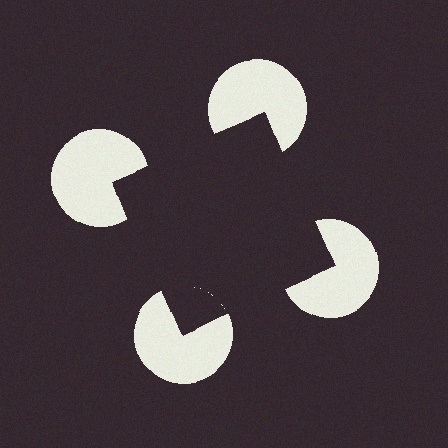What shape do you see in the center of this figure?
An illusory square — its edges are inferred from the aligned wedge cuts in the pac-man discs, not physically drawn.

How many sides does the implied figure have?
4 sides.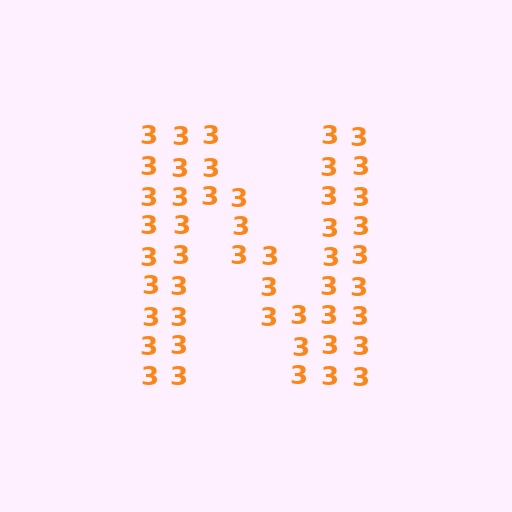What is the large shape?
The large shape is the letter N.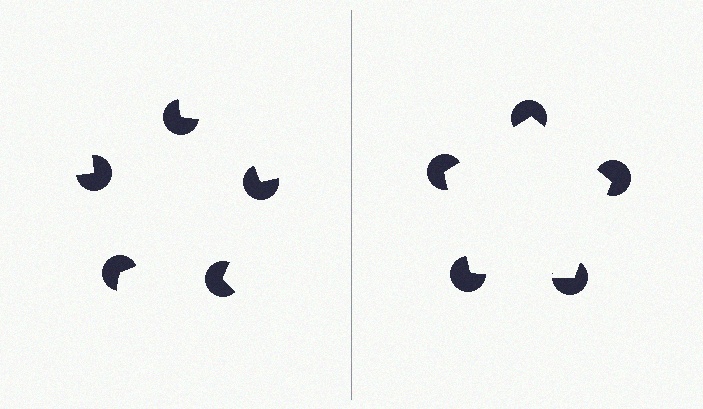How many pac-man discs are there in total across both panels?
10 — 5 on each side.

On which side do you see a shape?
An illusory pentagon appears on the right side. On the left side the wedge cuts are rotated, so no coherent shape forms.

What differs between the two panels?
The pac-man discs are positioned identically on both sides; only the wedge orientations differ. On the right they align to a pentagon; on the left they are misaligned.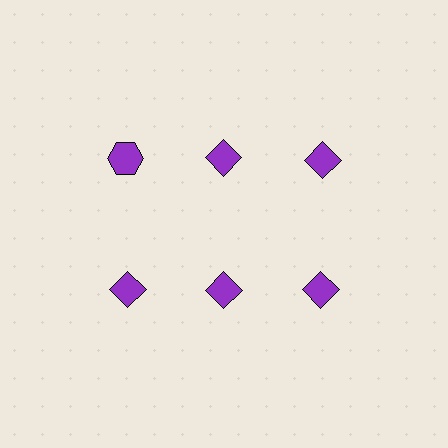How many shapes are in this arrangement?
There are 6 shapes arranged in a grid pattern.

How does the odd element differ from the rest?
It has a different shape: hexagon instead of diamond.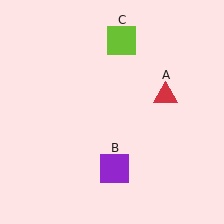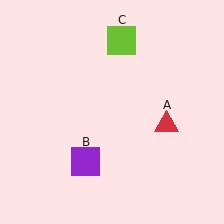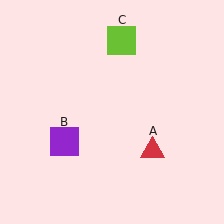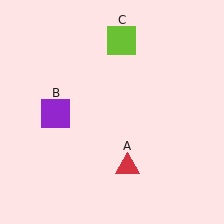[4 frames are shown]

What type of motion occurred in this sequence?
The red triangle (object A), purple square (object B) rotated clockwise around the center of the scene.